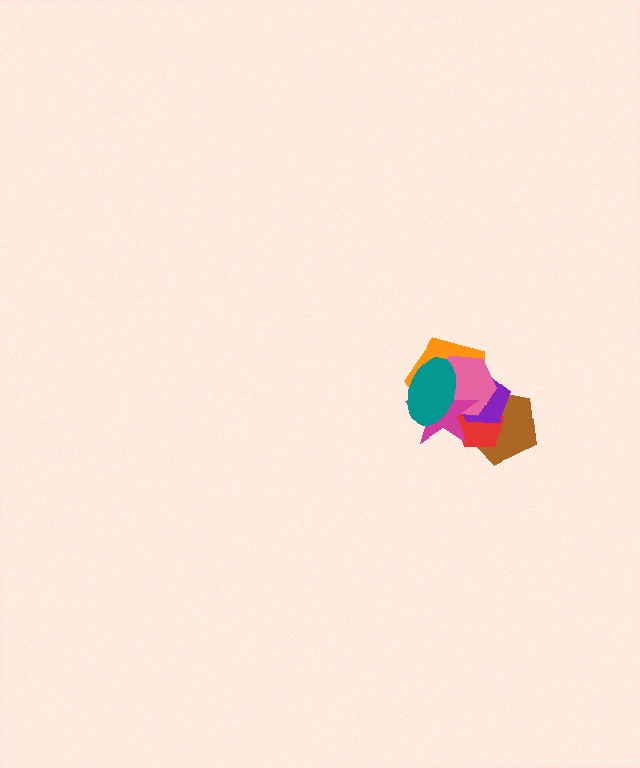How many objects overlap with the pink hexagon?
6 objects overlap with the pink hexagon.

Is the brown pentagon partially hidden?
Yes, it is partially covered by another shape.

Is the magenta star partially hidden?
Yes, it is partially covered by another shape.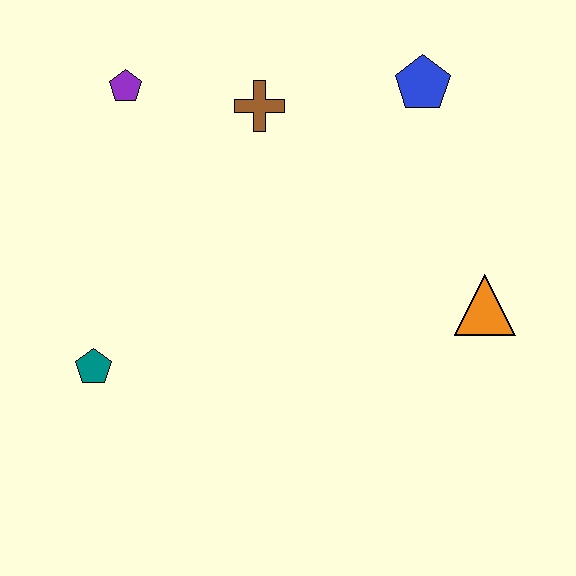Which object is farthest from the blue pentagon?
The teal pentagon is farthest from the blue pentagon.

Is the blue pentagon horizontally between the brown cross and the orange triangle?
Yes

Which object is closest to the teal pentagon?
The purple pentagon is closest to the teal pentagon.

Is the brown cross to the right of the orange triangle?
No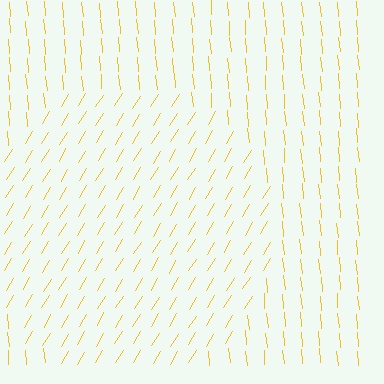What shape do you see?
I see a circle.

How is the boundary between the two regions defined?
The boundary is defined purely by a change in line orientation (approximately 36 degrees difference). All lines are the same color and thickness.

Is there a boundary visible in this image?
Yes, there is a texture boundary formed by a change in line orientation.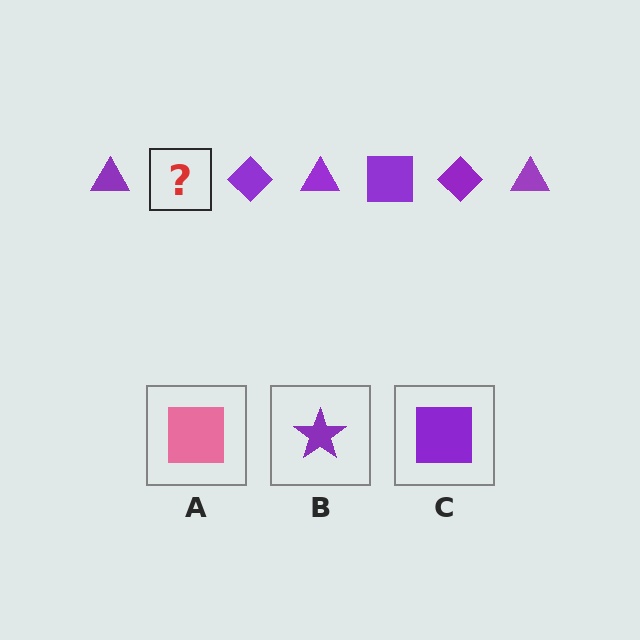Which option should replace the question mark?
Option C.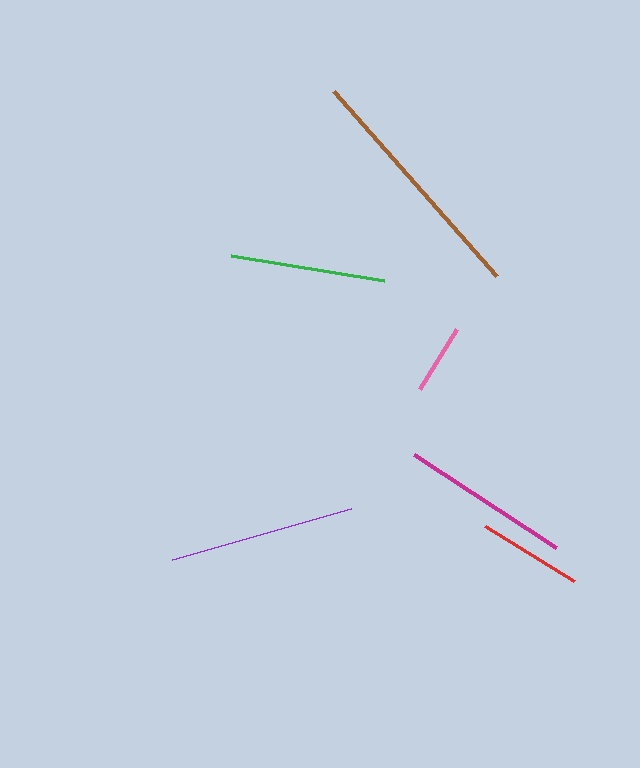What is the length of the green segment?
The green segment is approximately 155 pixels long.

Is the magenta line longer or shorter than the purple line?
The purple line is longer than the magenta line.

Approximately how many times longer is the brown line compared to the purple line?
The brown line is approximately 1.3 times the length of the purple line.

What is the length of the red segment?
The red segment is approximately 105 pixels long.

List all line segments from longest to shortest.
From longest to shortest: brown, purple, magenta, green, red, pink.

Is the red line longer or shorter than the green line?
The green line is longer than the red line.